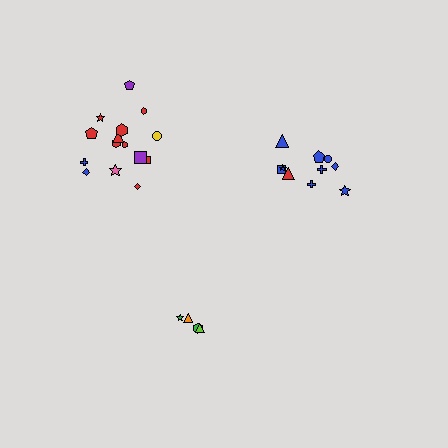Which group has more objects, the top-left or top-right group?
The top-left group.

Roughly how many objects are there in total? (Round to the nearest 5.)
Roughly 30 objects in total.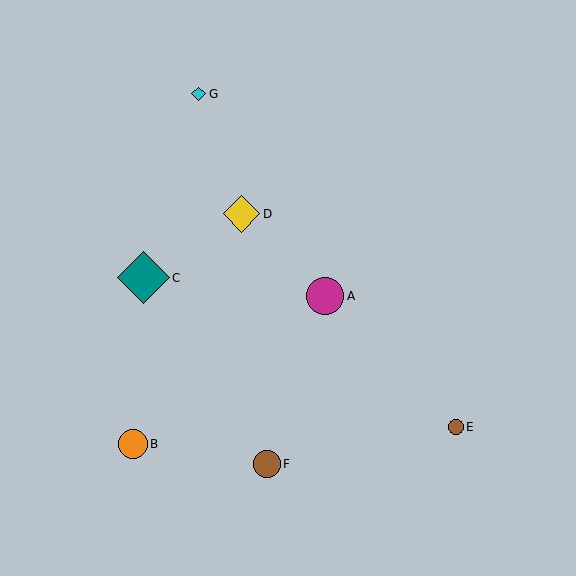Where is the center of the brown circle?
The center of the brown circle is at (267, 464).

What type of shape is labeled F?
Shape F is a brown circle.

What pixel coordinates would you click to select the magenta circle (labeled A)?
Click at (325, 296) to select the magenta circle A.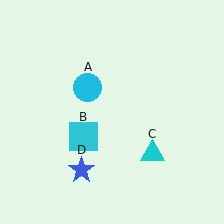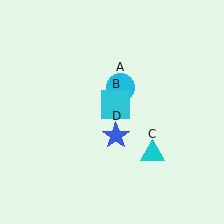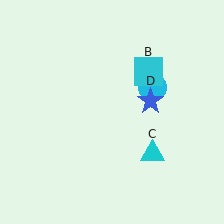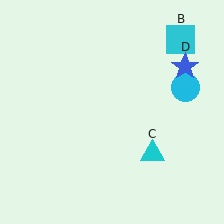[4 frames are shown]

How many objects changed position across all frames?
3 objects changed position: cyan circle (object A), cyan square (object B), blue star (object D).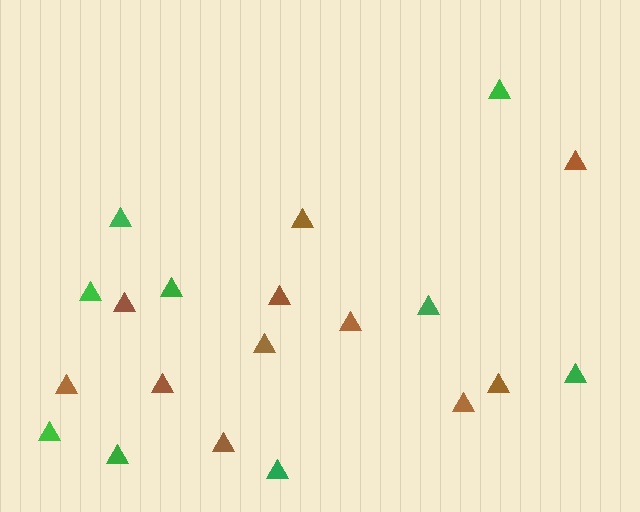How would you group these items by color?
There are 2 groups: one group of green triangles (9) and one group of brown triangles (11).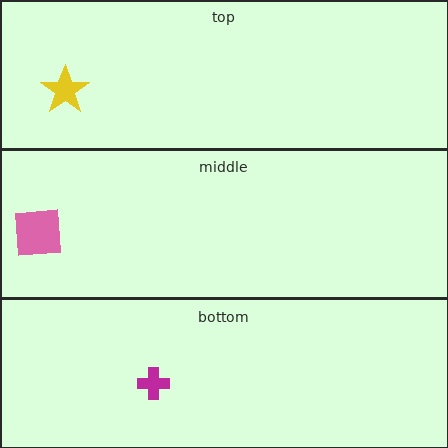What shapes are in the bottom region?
The magenta cross.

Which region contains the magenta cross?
The bottom region.